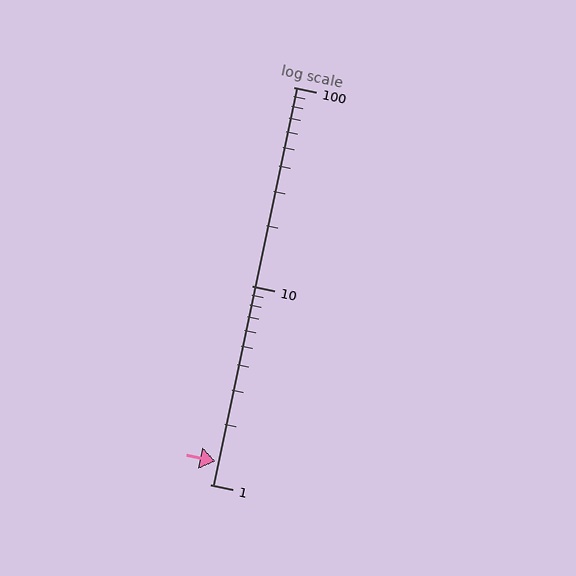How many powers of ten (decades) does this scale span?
The scale spans 2 decades, from 1 to 100.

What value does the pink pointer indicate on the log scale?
The pointer indicates approximately 1.3.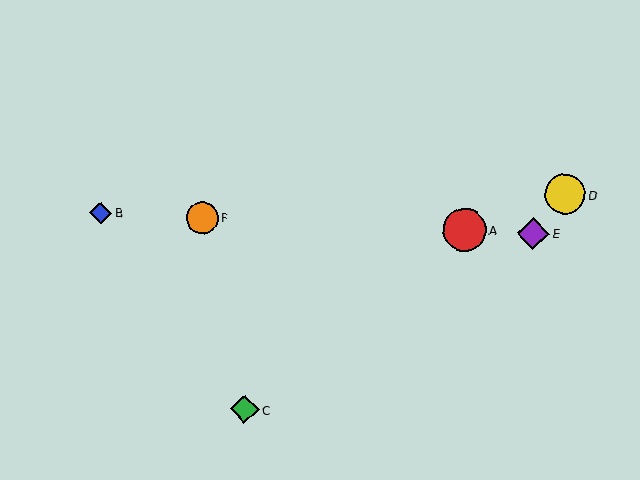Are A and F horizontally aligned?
Yes, both are at y≈230.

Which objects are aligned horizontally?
Objects A, B, E, F are aligned horizontally.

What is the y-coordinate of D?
Object D is at y≈194.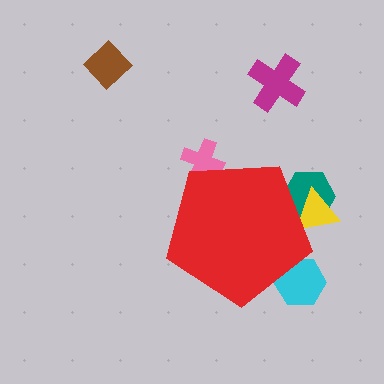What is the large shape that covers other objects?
A red pentagon.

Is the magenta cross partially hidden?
No, the magenta cross is fully visible.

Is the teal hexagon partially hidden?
Yes, the teal hexagon is partially hidden behind the red pentagon.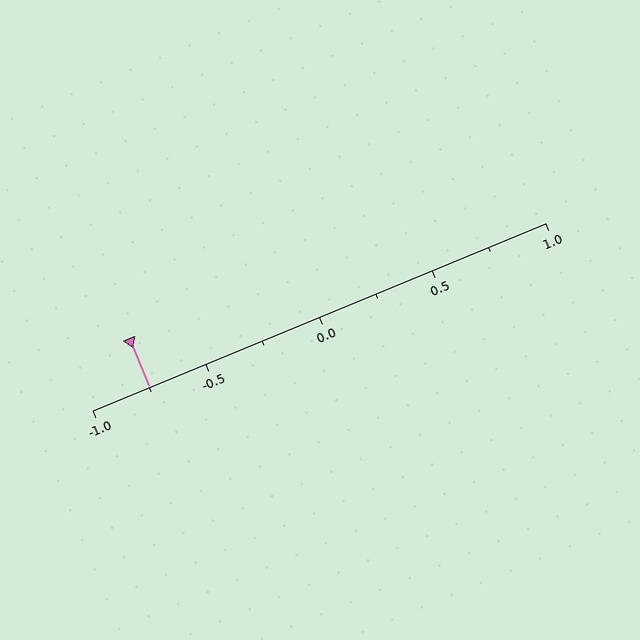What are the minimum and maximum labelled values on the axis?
The axis runs from -1.0 to 1.0.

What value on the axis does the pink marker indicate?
The marker indicates approximately -0.75.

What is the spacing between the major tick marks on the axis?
The major ticks are spaced 0.5 apart.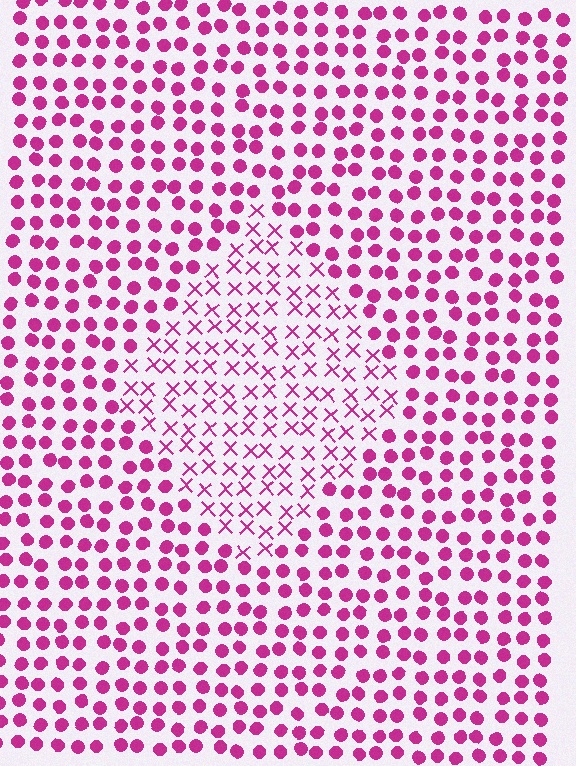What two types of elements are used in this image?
The image uses X marks inside the diamond region and circles outside it.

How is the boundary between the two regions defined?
The boundary is defined by a change in element shape: X marks inside vs. circles outside. All elements share the same color and spacing.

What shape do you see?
I see a diamond.